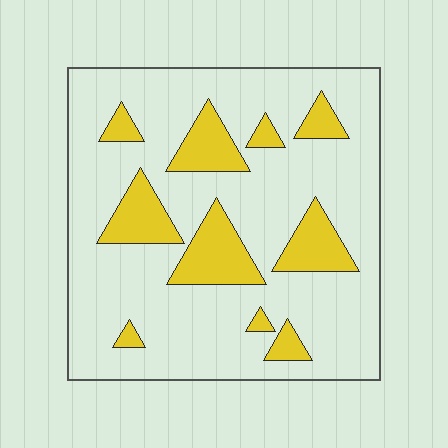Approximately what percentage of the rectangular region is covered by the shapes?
Approximately 20%.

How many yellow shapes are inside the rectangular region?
10.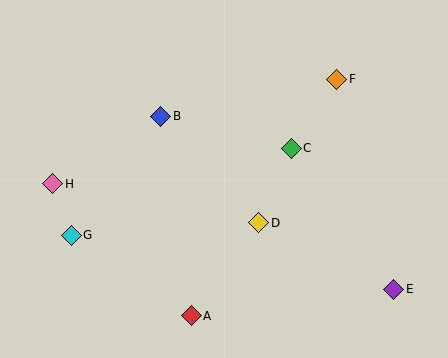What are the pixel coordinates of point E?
Point E is at (394, 289).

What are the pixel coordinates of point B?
Point B is at (161, 116).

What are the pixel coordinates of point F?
Point F is at (337, 79).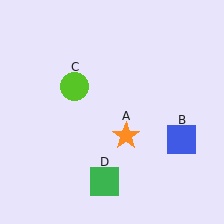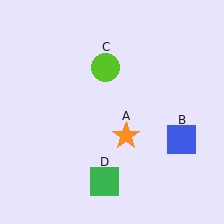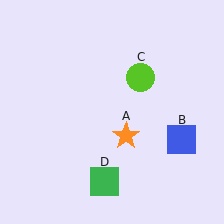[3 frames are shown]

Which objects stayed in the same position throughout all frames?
Orange star (object A) and blue square (object B) and green square (object D) remained stationary.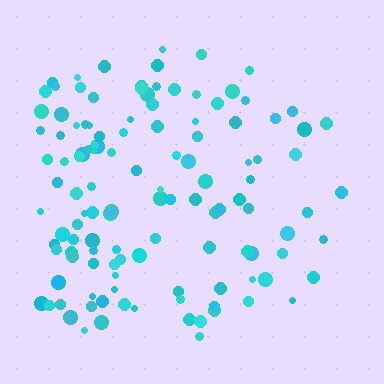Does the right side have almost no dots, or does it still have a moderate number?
Still a moderate number, just noticeably fewer than the left.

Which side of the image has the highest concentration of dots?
The left.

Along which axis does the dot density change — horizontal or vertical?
Horizontal.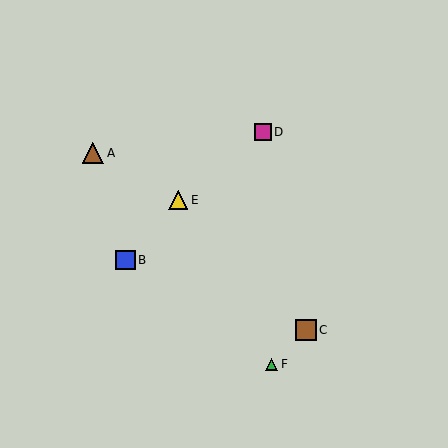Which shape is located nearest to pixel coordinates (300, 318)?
The brown square (labeled C) at (306, 330) is nearest to that location.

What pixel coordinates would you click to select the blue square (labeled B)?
Click at (125, 260) to select the blue square B.